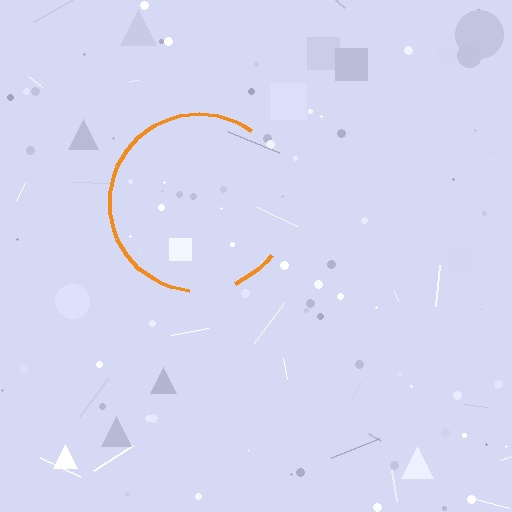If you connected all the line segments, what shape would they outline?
They would outline a circle.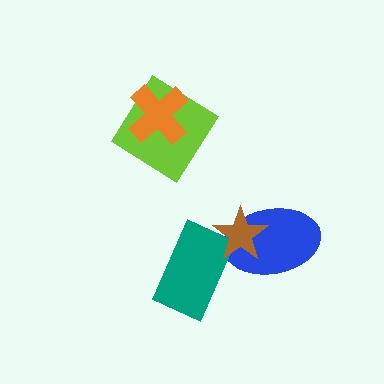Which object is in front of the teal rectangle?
The brown star is in front of the teal rectangle.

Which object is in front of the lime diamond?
The orange cross is in front of the lime diamond.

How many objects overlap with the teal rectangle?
2 objects overlap with the teal rectangle.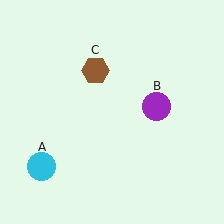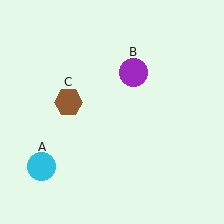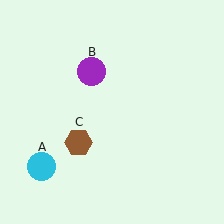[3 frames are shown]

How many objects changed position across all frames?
2 objects changed position: purple circle (object B), brown hexagon (object C).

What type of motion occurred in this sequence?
The purple circle (object B), brown hexagon (object C) rotated counterclockwise around the center of the scene.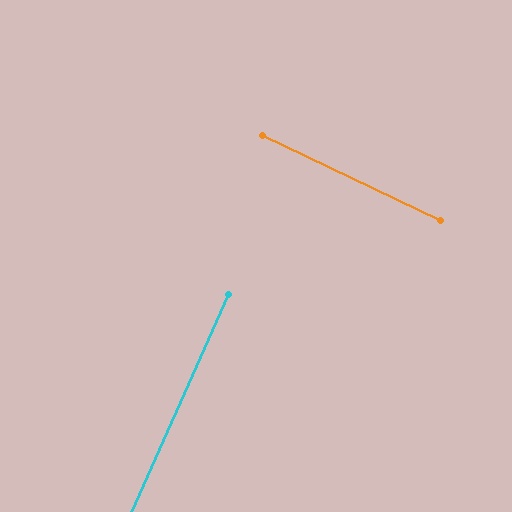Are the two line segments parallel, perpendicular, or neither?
Perpendicular — they meet at approximately 88°.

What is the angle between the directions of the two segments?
Approximately 88 degrees.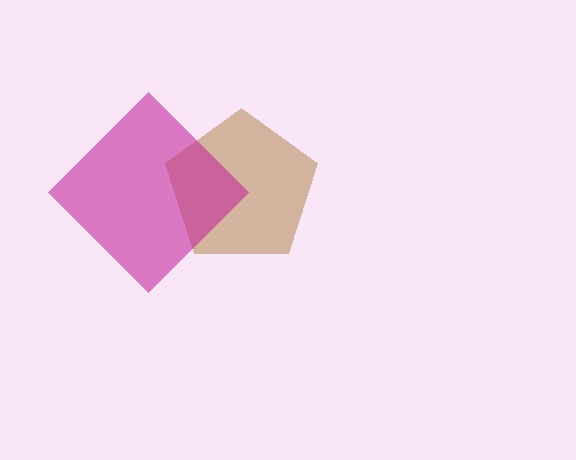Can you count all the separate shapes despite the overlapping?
Yes, there are 2 separate shapes.